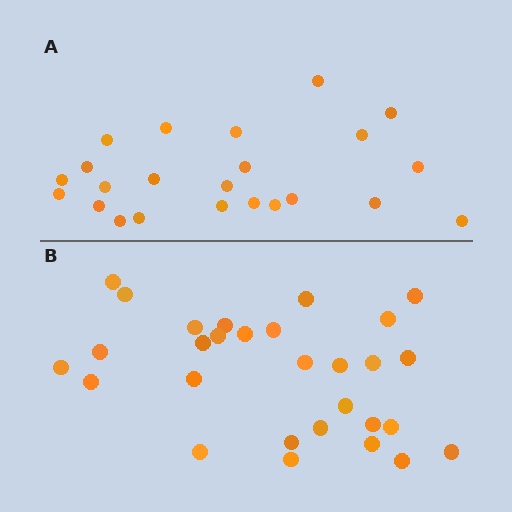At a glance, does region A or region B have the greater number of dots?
Region B (the bottom region) has more dots.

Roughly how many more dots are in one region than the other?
Region B has about 6 more dots than region A.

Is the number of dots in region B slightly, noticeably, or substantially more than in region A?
Region B has noticeably more, but not dramatically so. The ratio is roughly 1.3 to 1.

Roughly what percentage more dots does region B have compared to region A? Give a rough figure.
About 25% more.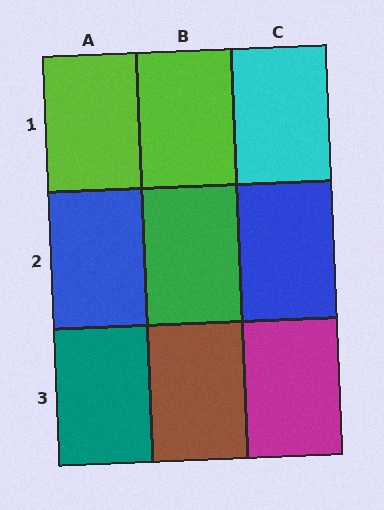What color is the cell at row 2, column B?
Green.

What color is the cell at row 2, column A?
Blue.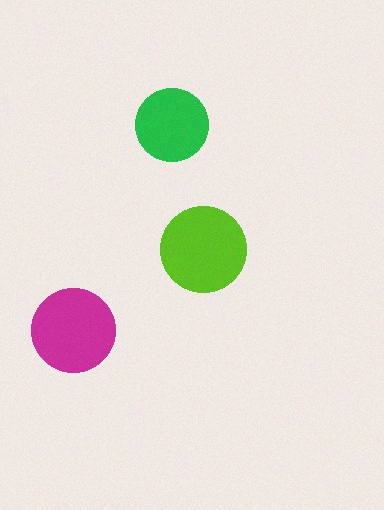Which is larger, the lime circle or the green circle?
The lime one.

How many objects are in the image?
There are 3 objects in the image.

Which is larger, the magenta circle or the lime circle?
The lime one.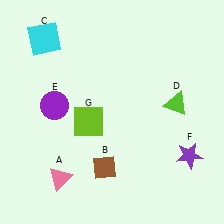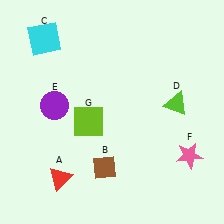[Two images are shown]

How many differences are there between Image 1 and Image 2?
There are 2 differences between the two images.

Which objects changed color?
A changed from pink to red. F changed from purple to pink.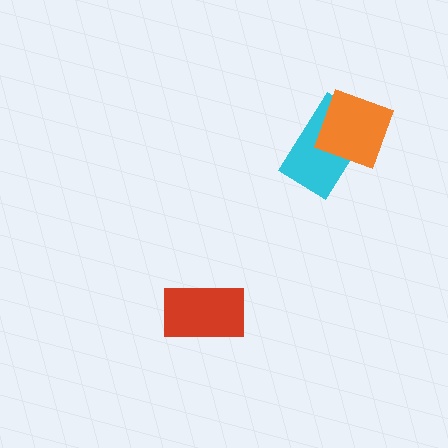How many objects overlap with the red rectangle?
0 objects overlap with the red rectangle.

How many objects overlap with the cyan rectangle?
1 object overlaps with the cyan rectangle.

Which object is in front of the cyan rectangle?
The orange square is in front of the cyan rectangle.